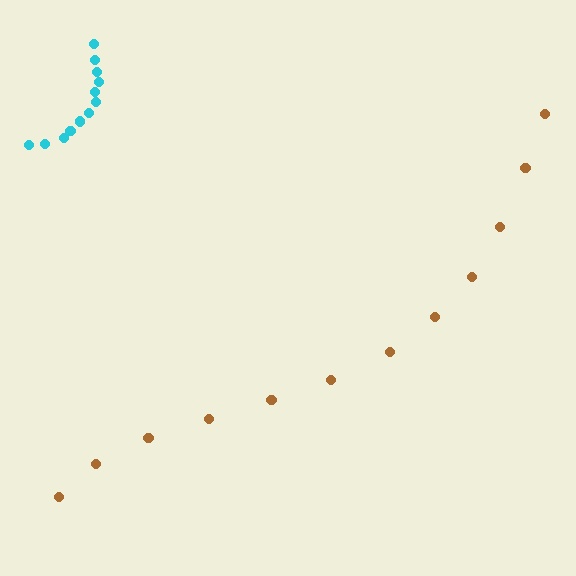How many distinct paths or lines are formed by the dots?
There are 2 distinct paths.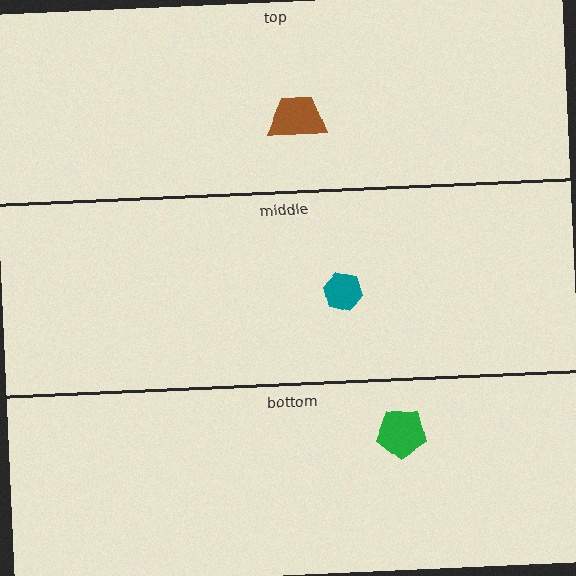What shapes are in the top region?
The brown trapezoid.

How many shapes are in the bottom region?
1.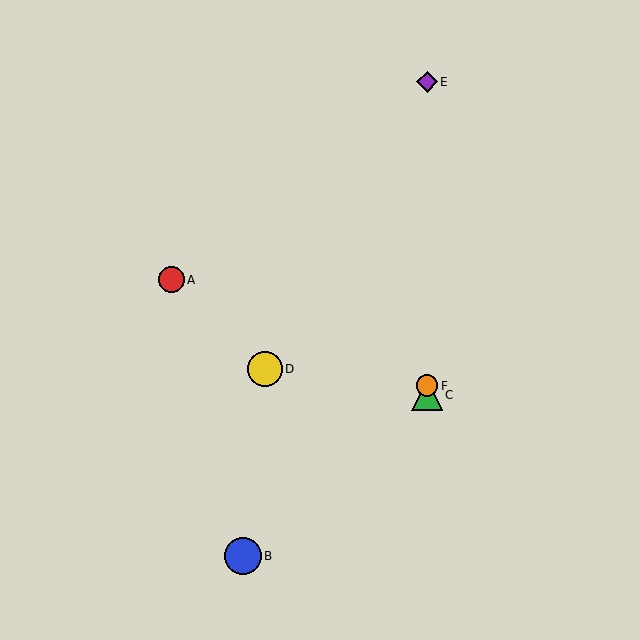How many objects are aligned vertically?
3 objects (C, E, F) are aligned vertically.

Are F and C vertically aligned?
Yes, both are at x≈427.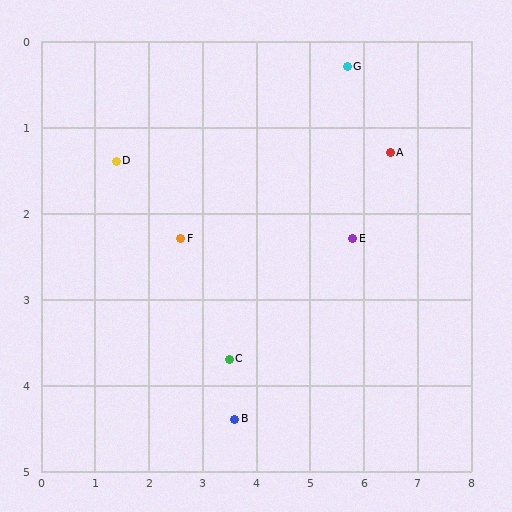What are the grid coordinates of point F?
Point F is at approximately (2.6, 2.3).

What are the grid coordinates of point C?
Point C is at approximately (3.5, 3.7).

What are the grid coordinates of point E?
Point E is at approximately (5.8, 2.3).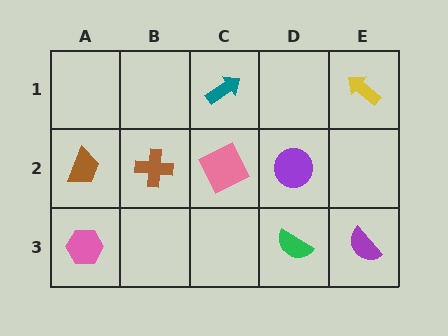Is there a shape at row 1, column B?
No, that cell is empty.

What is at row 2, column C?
A pink square.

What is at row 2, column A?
A brown trapezoid.